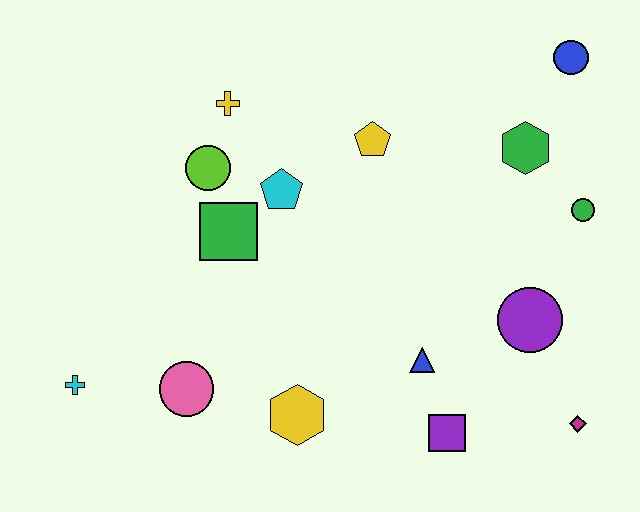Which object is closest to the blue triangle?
The purple square is closest to the blue triangle.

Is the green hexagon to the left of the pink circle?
No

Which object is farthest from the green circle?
The cyan cross is farthest from the green circle.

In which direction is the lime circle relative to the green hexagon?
The lime circle is to the left of the green hexagon.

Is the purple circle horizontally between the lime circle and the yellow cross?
No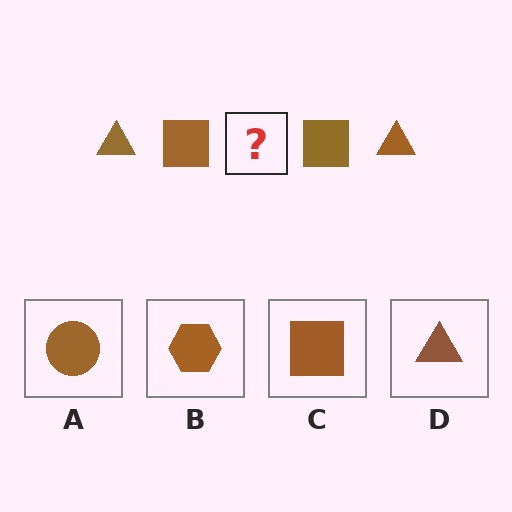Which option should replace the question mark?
Option D.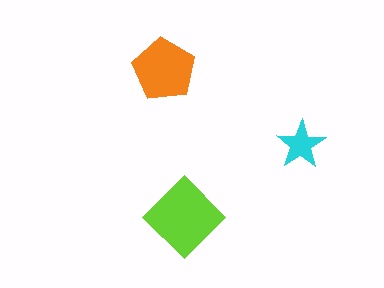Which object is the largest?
The lime diamond.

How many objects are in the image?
There are 3 objects in the image.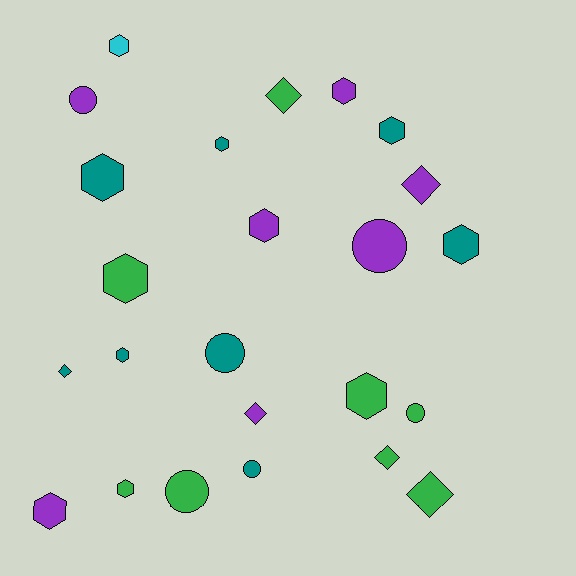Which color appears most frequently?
Teal, with 8 objects.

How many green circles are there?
There are 2 green circles.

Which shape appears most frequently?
Hexagon, with 12 objects.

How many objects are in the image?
There are 24 objects.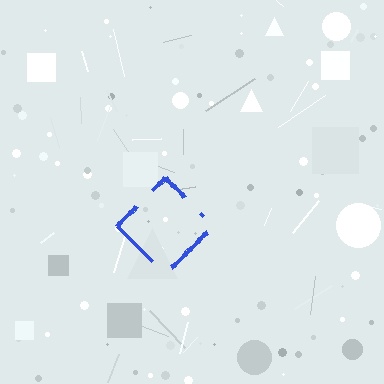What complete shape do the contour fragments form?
The contour fragments form a diamond.